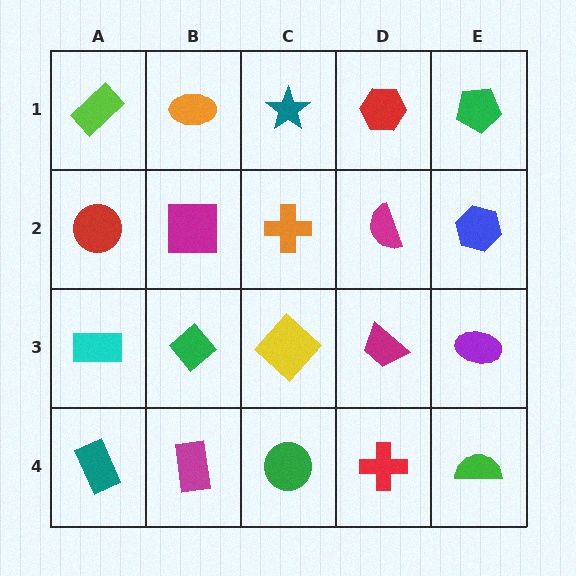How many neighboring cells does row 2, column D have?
4.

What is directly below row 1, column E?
A blue hexagon.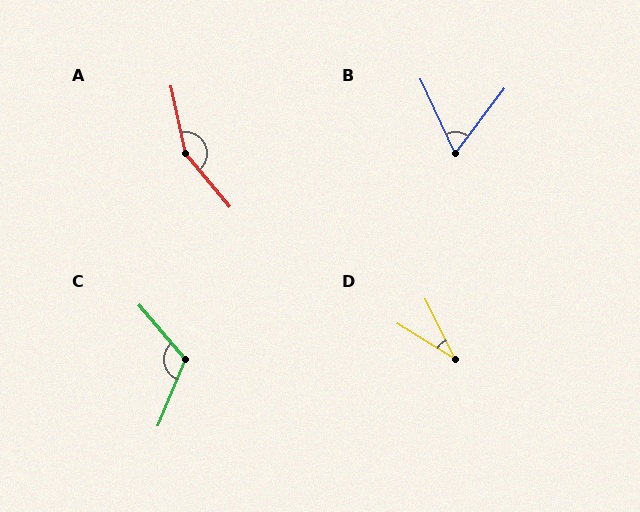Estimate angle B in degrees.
Approximately 62 degrees.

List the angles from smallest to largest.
D (33°), B (62°), C (117°), A (153°).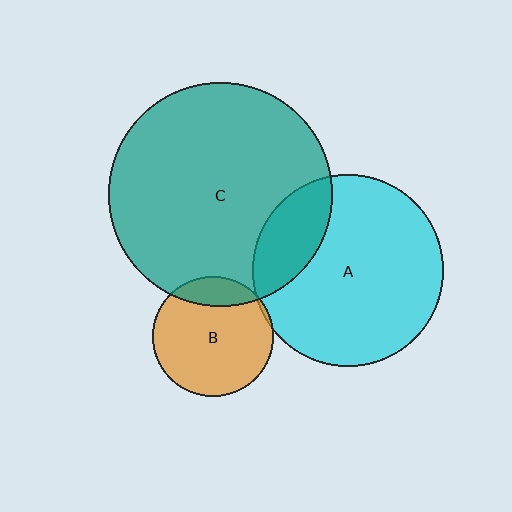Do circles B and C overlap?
Yes.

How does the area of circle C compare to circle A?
Approximately 1.4 times.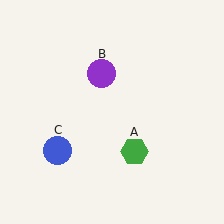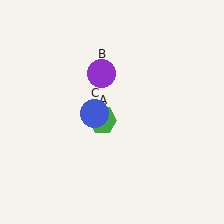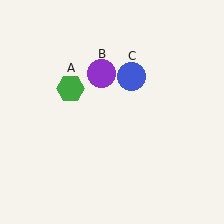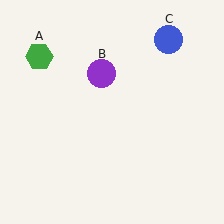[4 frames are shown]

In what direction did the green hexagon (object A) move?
The green hexagon (object A) moved up and to the left.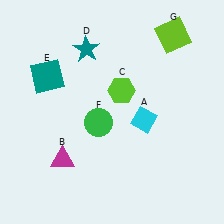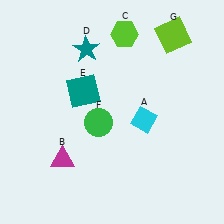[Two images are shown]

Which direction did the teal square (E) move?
The teal square (E) moved right.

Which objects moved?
The objects that moved are: the lime hexagon (C), the teal square (E).